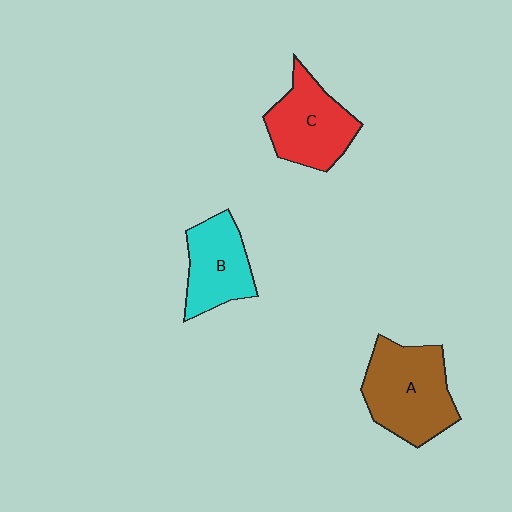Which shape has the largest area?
Shape A (brown).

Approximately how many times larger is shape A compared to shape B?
Approximately 1.4 times.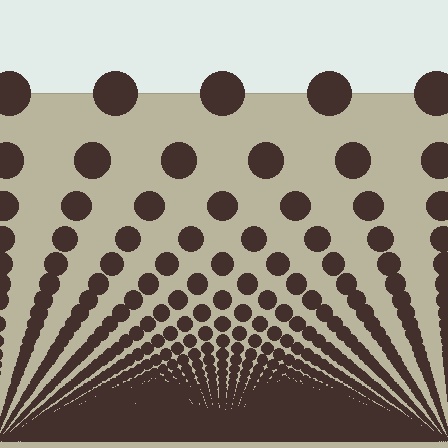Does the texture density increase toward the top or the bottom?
Density increases toward the bottom.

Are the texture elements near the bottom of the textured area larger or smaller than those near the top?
Smaller. The gradient is inverted — elements near the bottom are smaller and denser.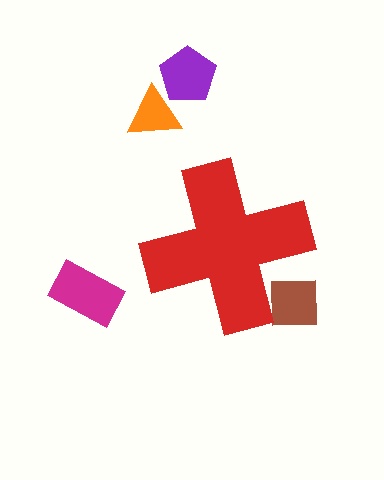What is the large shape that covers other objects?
A red cross.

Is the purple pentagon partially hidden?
No, the purple pentagon is fully visible.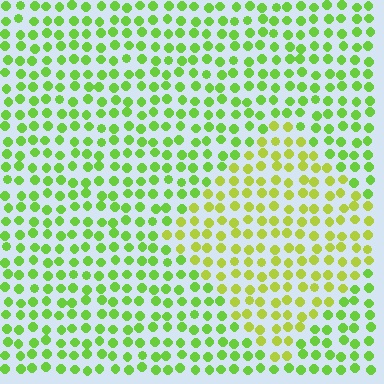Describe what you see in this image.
The image is filled with small lime elements in a uniform arrangement. A diamond-shaped region is visible where the elements are tinted to a slightly different hue, forming a subtle color boundary.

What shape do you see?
I see a diamond.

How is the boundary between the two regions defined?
The boundary is defined purely by a slight shift in hue (about 28 degrees). Spacing, size, and orientation are identical on both sides.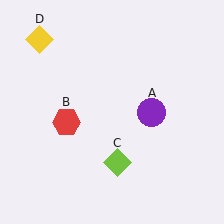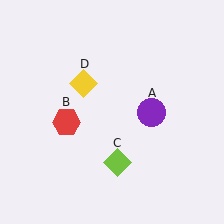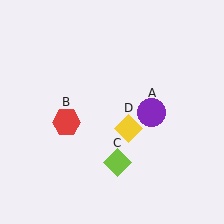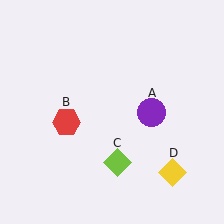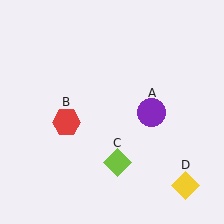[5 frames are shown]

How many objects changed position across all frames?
1 object changed position: yellow diamond (object D).